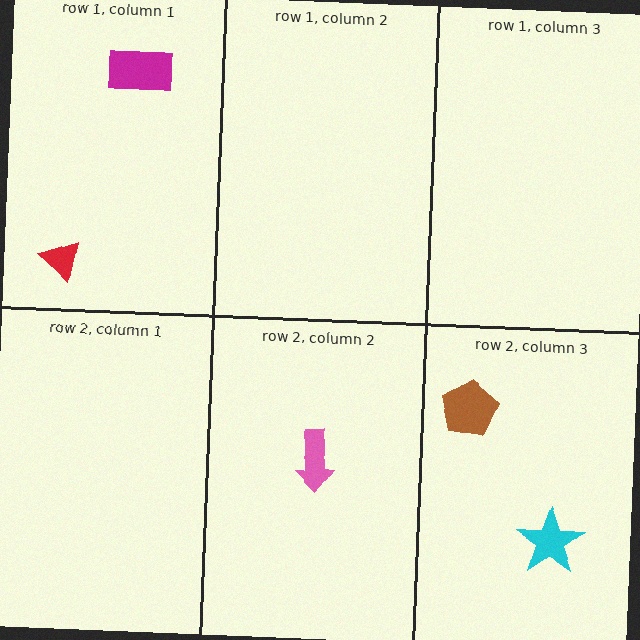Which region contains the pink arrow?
The row 2, column 2 region.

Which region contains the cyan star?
The row 2, column 3 region.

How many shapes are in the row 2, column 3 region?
2.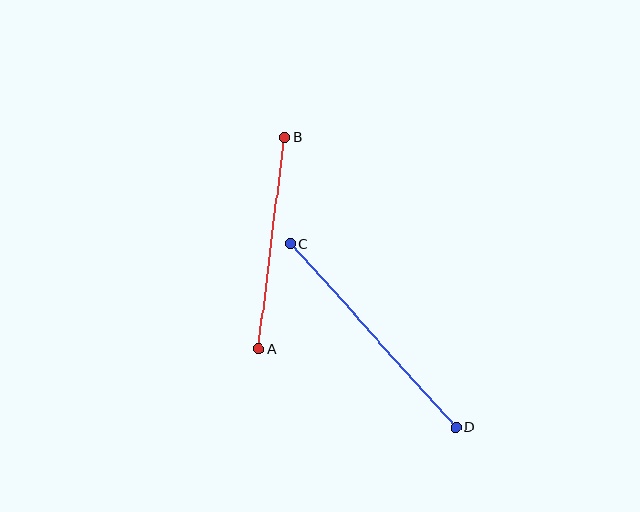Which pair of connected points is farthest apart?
Points C and D are farthest apart.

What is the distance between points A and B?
The distance is approximately 213 pixels.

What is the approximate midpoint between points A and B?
The midpoint is at approximately (272, 243) pixels.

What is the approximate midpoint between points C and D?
The midpoint is at approximately (373, 335) pixels.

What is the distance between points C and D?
The distance is approximately 247 pixels.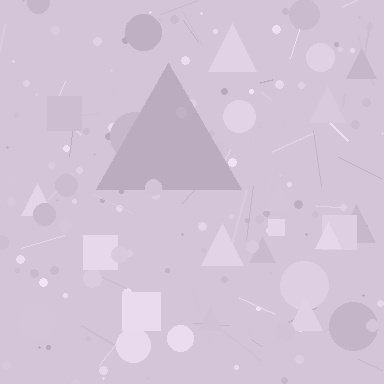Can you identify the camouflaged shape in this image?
The camouflaged shape is a triangle.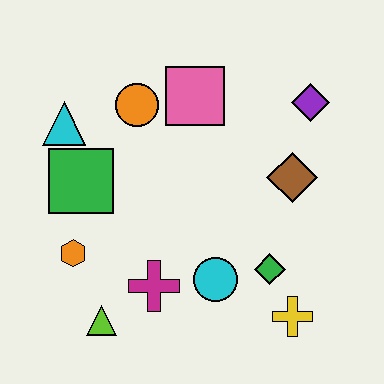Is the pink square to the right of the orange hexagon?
Yes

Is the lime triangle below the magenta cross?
Yes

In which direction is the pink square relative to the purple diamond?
The pink square is to the left of the purple diamond.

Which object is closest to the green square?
The cyan triangle is closest to the green square.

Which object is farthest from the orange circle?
The yellow cross is farthest from the orange circle.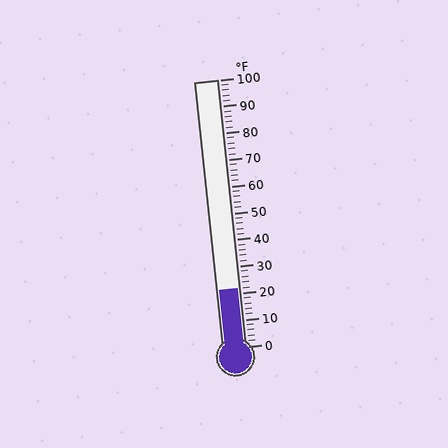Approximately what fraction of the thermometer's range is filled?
The thermometer is filled to approximately 20% of its range.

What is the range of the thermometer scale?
The thermometer scale ranges from 0°F to 100°F.